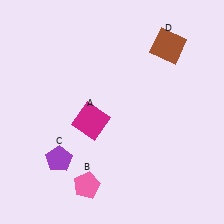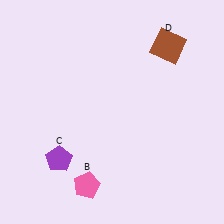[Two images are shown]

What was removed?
The magenta square (A) was removed in Image 2.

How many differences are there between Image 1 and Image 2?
There is 1 difference between the two images.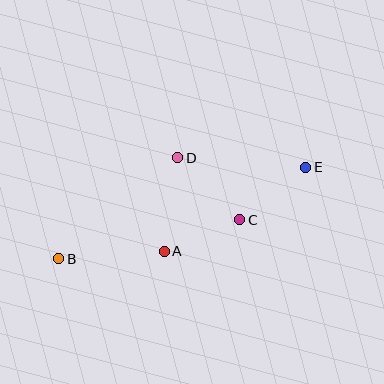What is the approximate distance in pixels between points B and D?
The distance between B and D is approximately 156 pixels.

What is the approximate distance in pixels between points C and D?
The distance between C and D is approximately 87 pixels.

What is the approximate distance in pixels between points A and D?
The distance between A and D is approximately 95 pixels.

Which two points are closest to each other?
Points A and C are closest to each other.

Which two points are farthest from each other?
Points B and E are farthest from each other.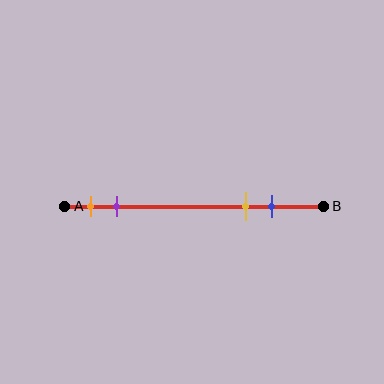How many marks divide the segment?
There are 4 marks dividing the segment.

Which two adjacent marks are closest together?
The orange and purple marks are the closest adjacent pair.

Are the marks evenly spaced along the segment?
No, the marks are not evenly spaced.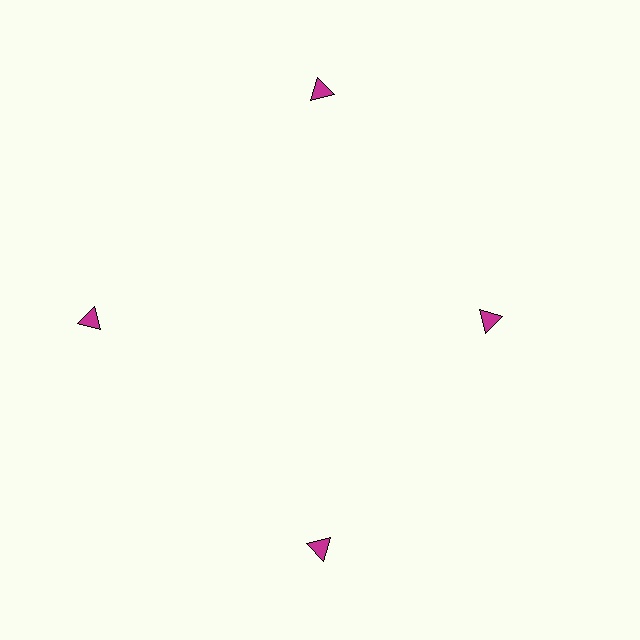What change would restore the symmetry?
The symmetry would be restored by moving it outward, back onto the ring so that all 4 triangles sit at equal angles and equal distance from the center.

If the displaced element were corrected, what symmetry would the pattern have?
It would have 4-fold rotational symmetry — the pattern would map onto itself every 90 degrees.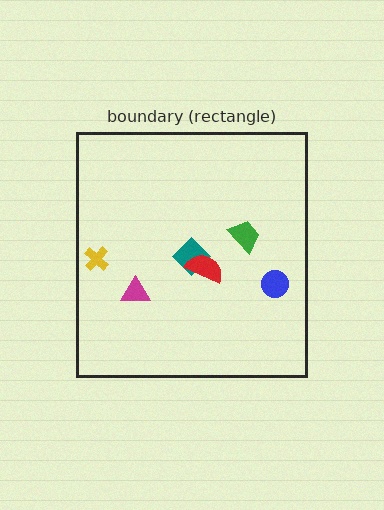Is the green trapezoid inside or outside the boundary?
Inside.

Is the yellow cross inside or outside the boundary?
Inside.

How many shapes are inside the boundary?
6 inside, 0 outside.